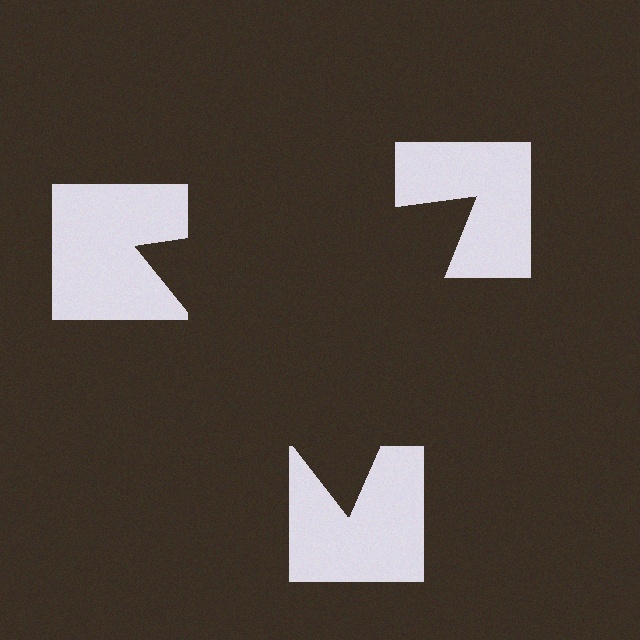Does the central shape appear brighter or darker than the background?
It typically appears slightly darker than the background, even though no actual brightness change is drawn.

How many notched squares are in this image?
There are 3 — one at each vertex of the illusory triangle.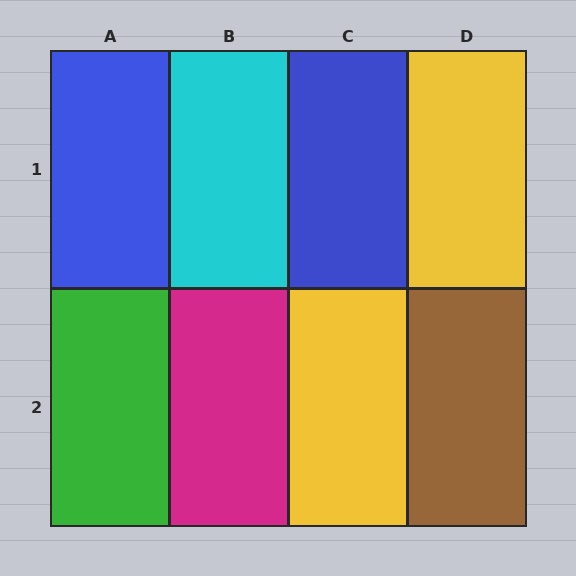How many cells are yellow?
2 cells are yellow.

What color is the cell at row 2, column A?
Green.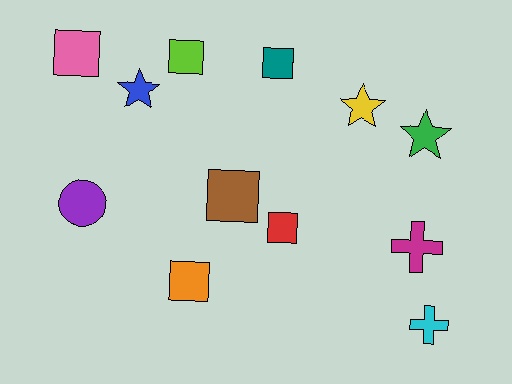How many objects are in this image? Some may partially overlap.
There are 12 objects.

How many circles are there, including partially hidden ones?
There is 1 circle.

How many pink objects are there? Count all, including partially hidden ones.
There is 1 pink object.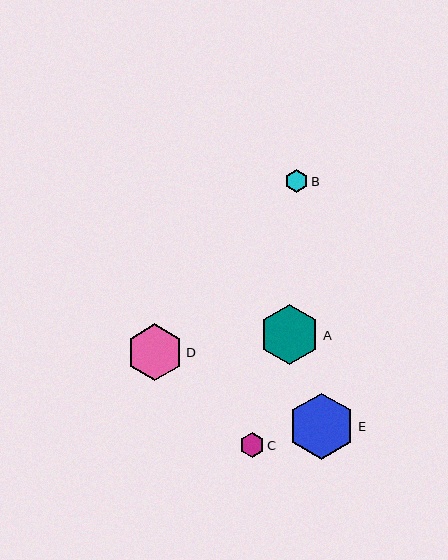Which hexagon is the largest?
Hexagon E is the largest with a size of approximately 66 pixels.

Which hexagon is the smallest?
Hexagon B is the smallest with a size of approximately 23 pixels.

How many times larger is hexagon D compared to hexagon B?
Hexagon D is approximately 2.5 times the size of hexagon B.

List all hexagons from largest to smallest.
From largest to smallest: E, A, D, C, B.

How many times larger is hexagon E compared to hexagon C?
Hexagon E is approximately 2.7 times the size of hexagon C.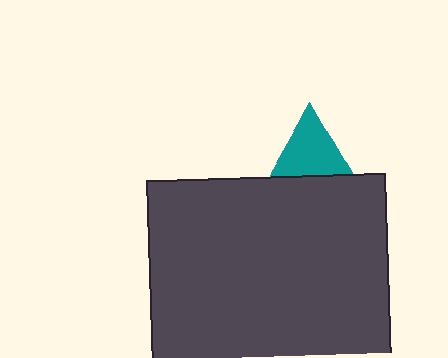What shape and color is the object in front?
The object in front is a dark gray square.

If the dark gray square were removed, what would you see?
You would see the complete teal triangle.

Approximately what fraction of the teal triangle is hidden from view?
Roughly 64% of the teal triangle is hidden behind the dark gray square.